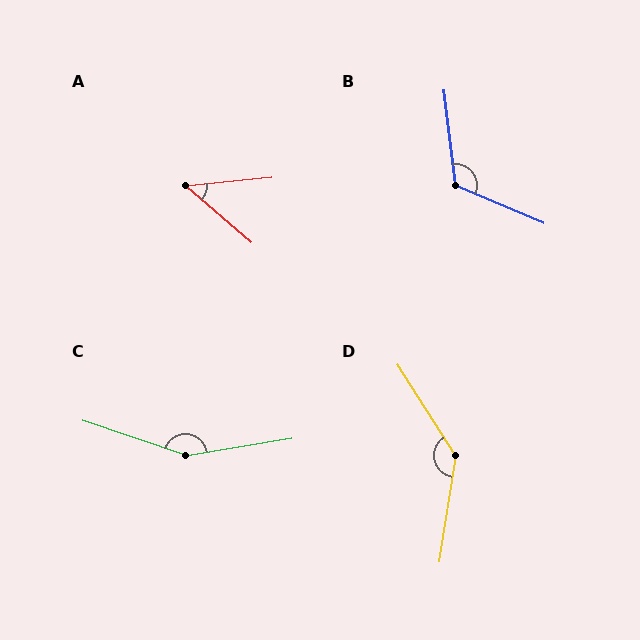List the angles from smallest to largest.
A (47°), B (120°), D (138°), C (152°).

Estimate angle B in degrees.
Approximately 120 degrees.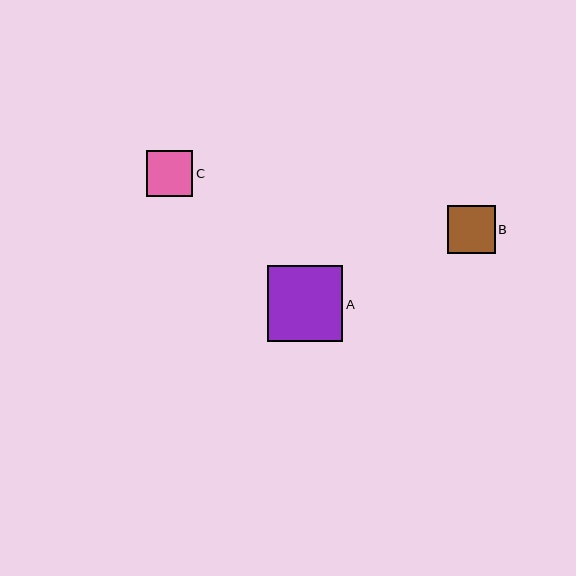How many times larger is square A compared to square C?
Square A is approximately 1.7 times the size of square C.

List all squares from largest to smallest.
From largest to smallest: A, B, C.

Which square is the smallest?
Square C is the smallest with a size of approximately 46 pixels.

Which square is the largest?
Square A is the largest with a size of approximately 76 pixels.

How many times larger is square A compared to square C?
Square A is approximately 1.7 times the size of square C.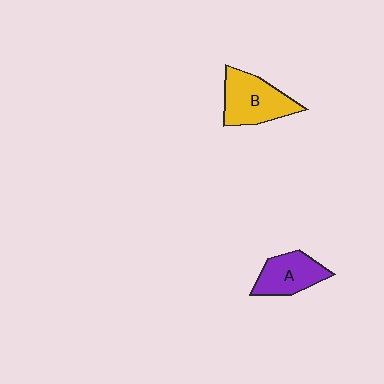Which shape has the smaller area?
Shape A (purple).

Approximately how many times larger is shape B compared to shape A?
Approximately 1.3 times.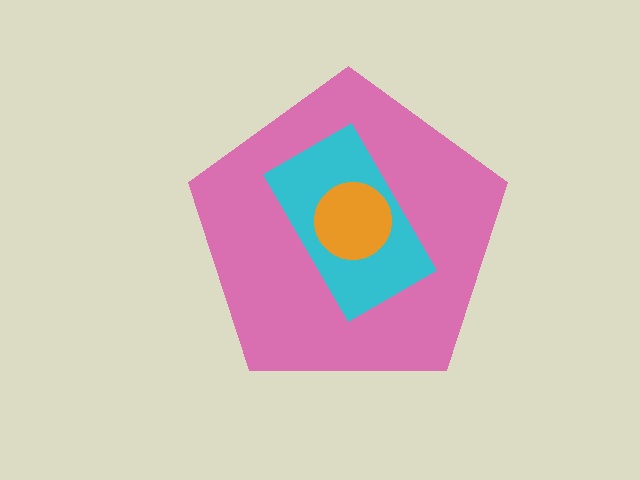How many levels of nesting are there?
3.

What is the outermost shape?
The pink pentagon.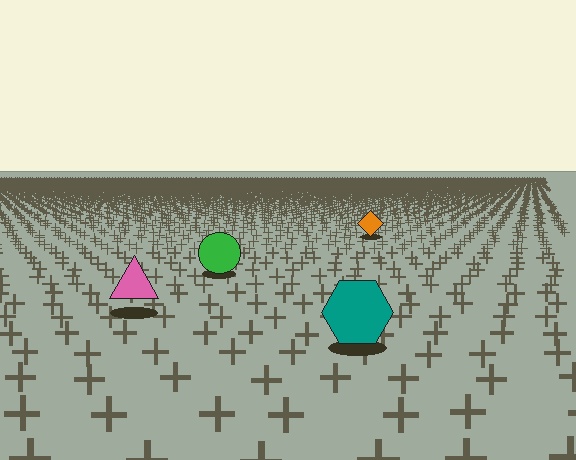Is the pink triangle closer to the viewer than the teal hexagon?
No. The teal hexagon is closer — you can tell from the texture gradient: the ground texture is coarser near it.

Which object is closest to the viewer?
The teal hexagon is closest. The texture marks near it are larger and more spread out.